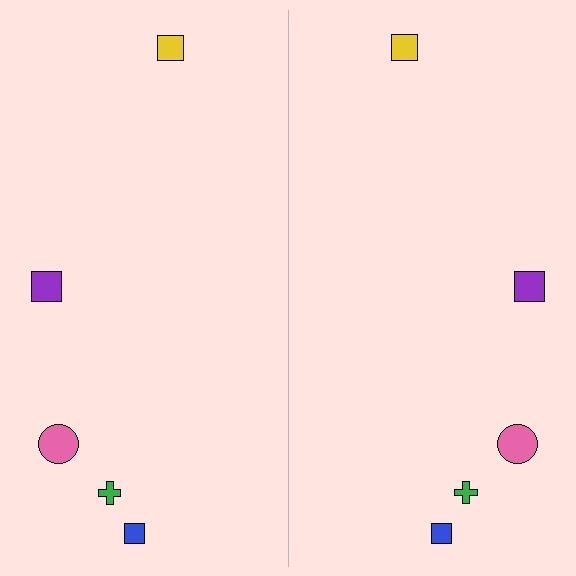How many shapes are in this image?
There are 10 shapes in this image.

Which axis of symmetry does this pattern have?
The pattern has a vertical axis of symmetry running through the center of the image.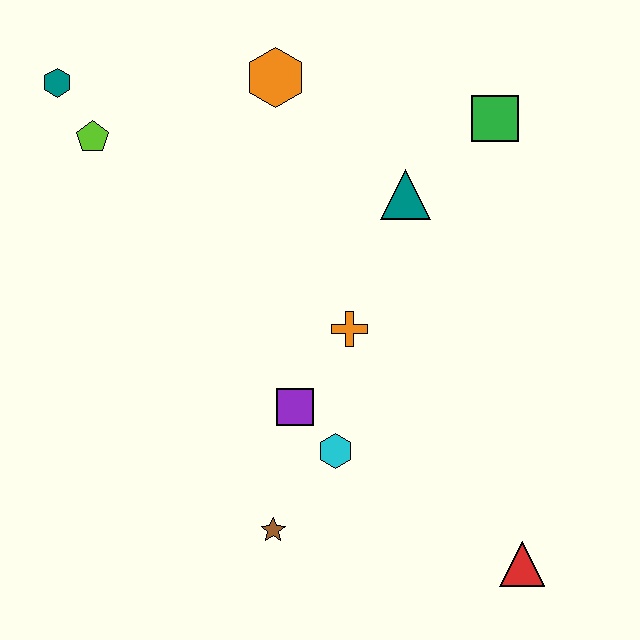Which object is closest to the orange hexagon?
The teal triangle is closest to the orange hexagon.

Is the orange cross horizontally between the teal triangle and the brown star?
Yes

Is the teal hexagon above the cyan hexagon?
Yes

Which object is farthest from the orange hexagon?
The red triangle is farthest from the orange hexagon.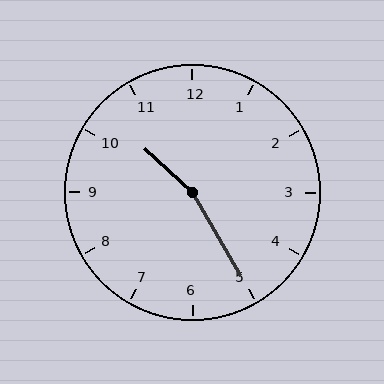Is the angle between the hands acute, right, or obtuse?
It is obtuse.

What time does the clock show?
10:25.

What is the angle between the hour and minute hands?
Approximately 162 degrees.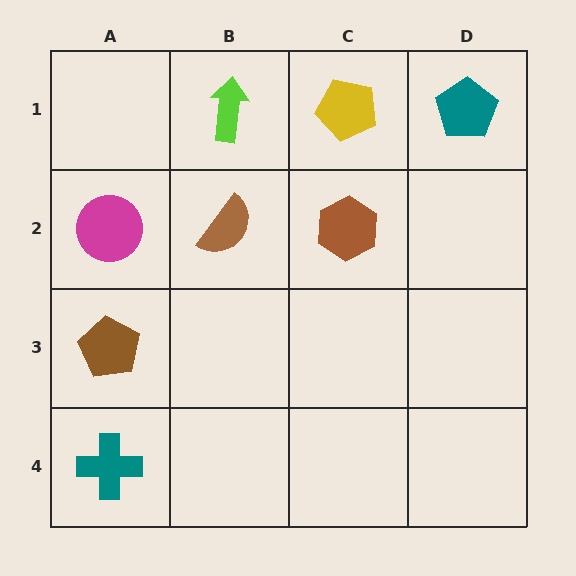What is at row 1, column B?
A lime arrow.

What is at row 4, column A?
A teal cross.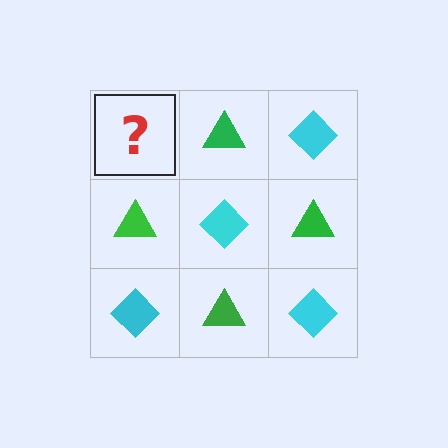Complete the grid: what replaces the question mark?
The question mark should be replaced with a cyan diamond.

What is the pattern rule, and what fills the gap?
The rule is that it alternates cyan diamond and green triangle in a checkerboard pattern. The gap should be filled with a cyan diamond.